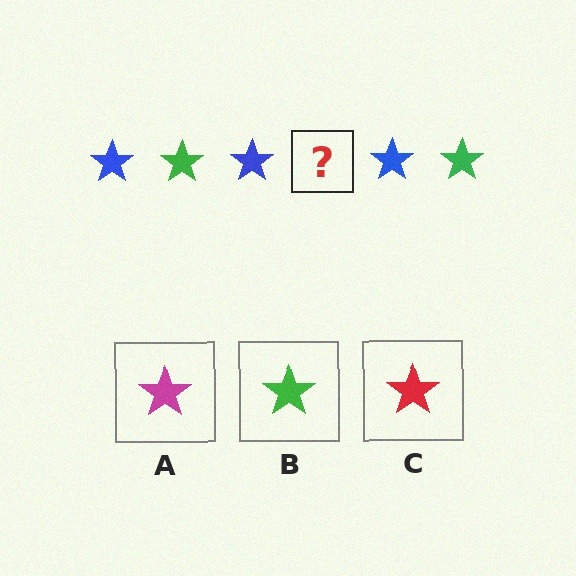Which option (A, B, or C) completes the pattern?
B.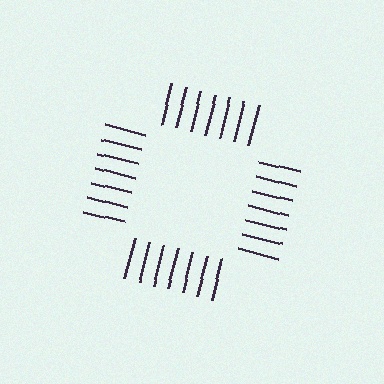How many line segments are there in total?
28 — 7 along each of the 4 edges.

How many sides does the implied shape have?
4 sides — the line-ends trace a square.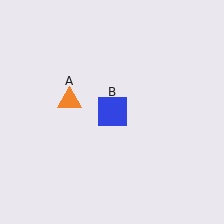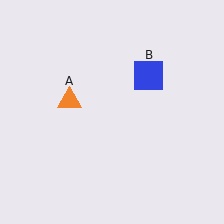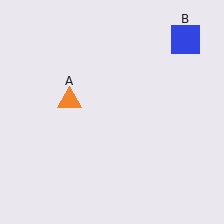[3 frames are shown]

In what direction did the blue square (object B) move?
The blue square (object B) moved up and to the right.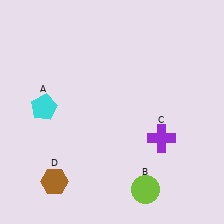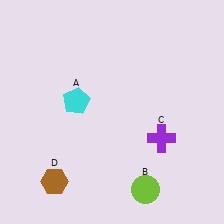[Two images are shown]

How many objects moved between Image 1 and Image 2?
1 object moved between the two images.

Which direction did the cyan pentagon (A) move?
The cyan pentagon (A) moved right.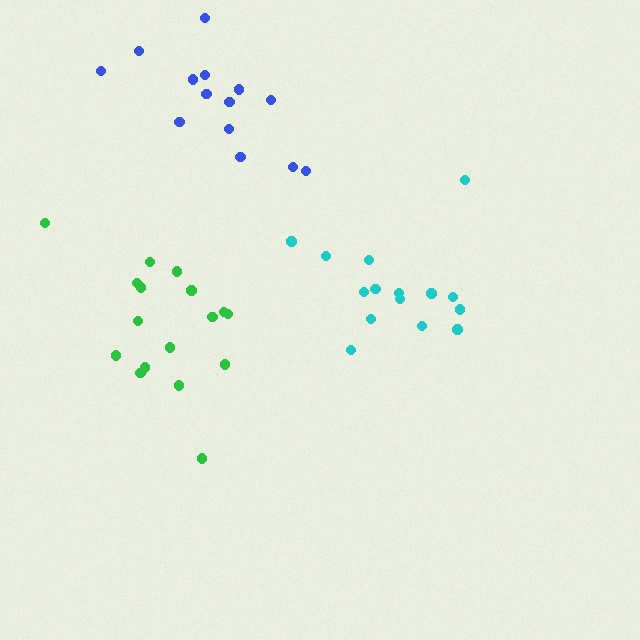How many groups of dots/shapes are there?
There are 3 groups.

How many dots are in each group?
Group 1: 15 dots, Group 2: 17 dots, Group 3: 14 dots (46 total).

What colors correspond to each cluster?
The clusters are colored: cyan, green, blue.